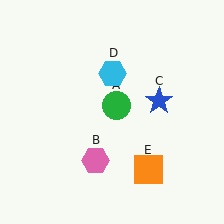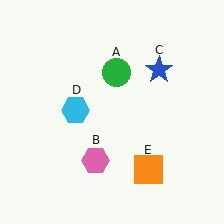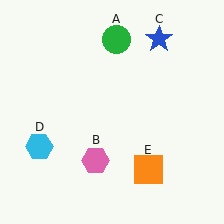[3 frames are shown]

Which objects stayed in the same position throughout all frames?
Pink hexagon (object B) and orange square (object E) remained stationary.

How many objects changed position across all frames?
3 objects changed position: green circle (object A), blue star (object C), cyan hexagon (object D).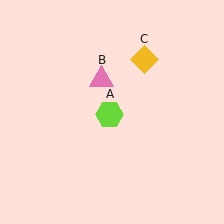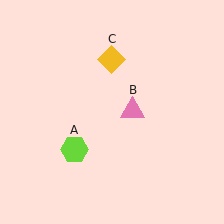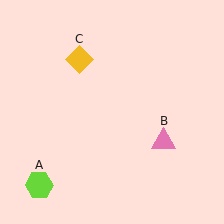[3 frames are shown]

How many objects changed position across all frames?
3 objects changed position: lime hexagon (object A), pink triangle (object B), yellow diamond (object C).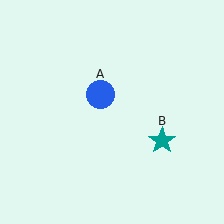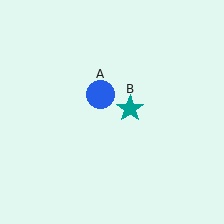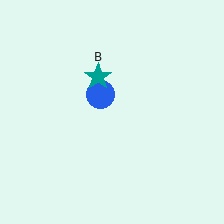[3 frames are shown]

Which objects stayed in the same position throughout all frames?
Blue circle (object A) remained stationary.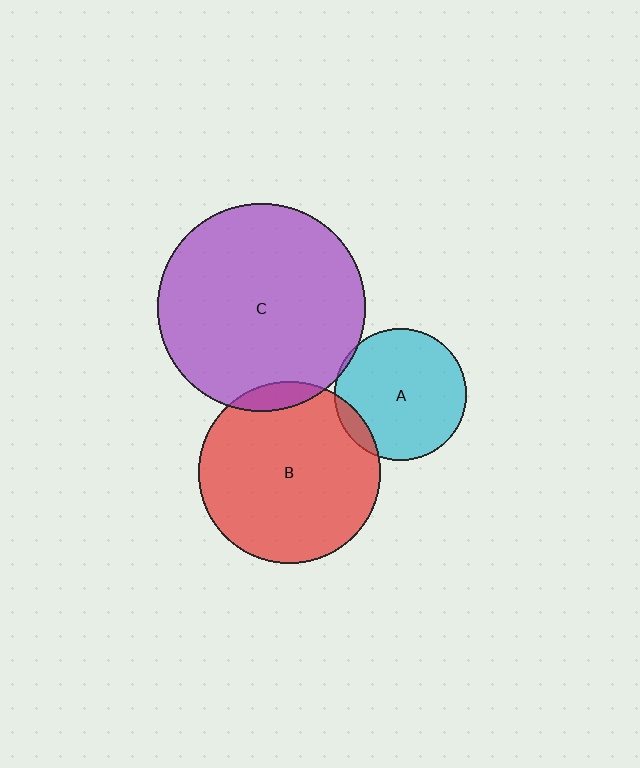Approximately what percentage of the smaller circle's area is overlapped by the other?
Approximately 5%.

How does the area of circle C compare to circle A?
Approximately 2.5 times.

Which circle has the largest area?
Circle C (purple).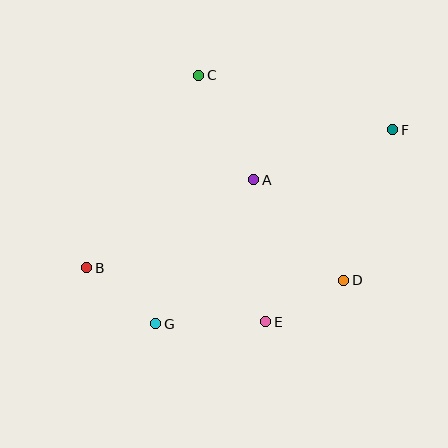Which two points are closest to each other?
Points B and G are closest to each other.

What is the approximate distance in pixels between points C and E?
The distance between C and E is approximately 256 pixels.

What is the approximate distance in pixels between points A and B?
The distance between A and B is approximately 189 pixels.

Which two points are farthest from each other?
Points B and F are farthest from each other.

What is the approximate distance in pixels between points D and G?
The distance between D and G is approximately 194 pixels.